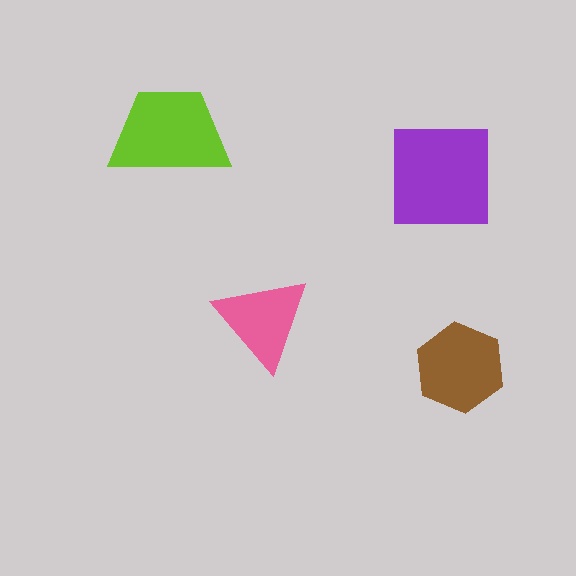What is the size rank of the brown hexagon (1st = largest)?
3rd.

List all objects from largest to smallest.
The purple square, the lime trapezoid, the brown hexagon, the pink triangle.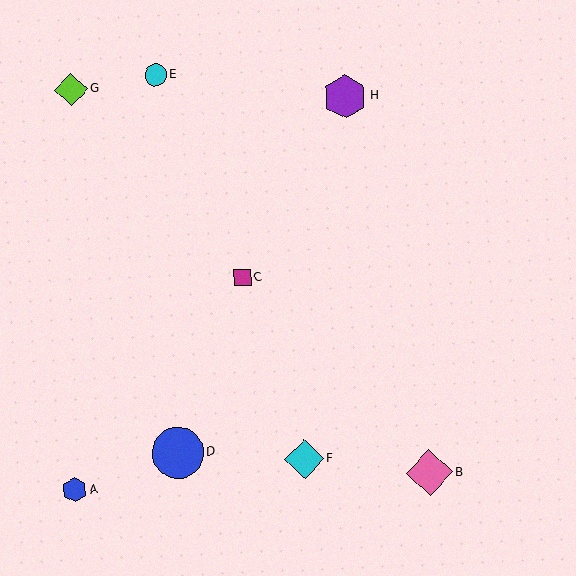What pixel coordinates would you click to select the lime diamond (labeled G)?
Click at (71, 90) to select the lime diamond G.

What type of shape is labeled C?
Shape C is a magenta square.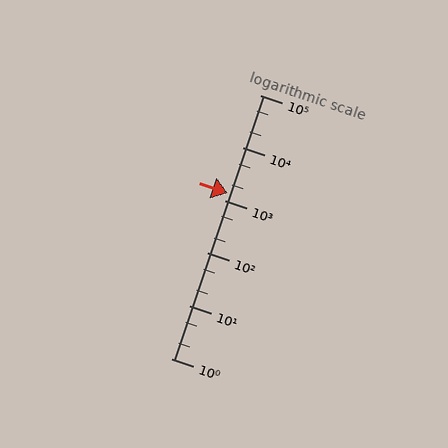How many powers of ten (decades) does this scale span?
The scale spans 5 decades, from 1 to 100000.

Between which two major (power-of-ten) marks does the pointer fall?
The pointer is between 1000 and 10000.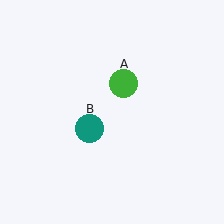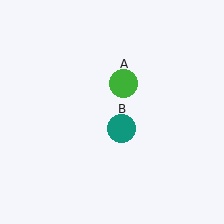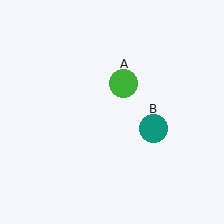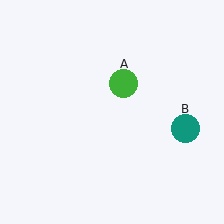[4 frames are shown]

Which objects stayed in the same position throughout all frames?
Green circle (object A) remained stationary.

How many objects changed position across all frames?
1 object changed position: teal circle (object B).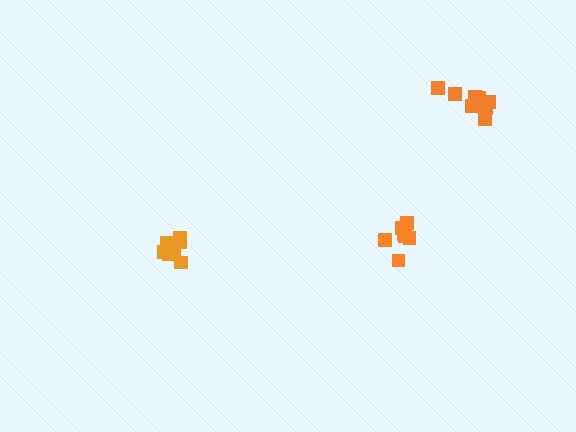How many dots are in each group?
Group 1: 8 dots, Group 2: 7 dots, Group 3: 8 dots (23 total).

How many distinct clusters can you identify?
There are 3 distinct clusters.